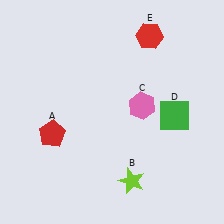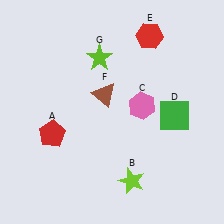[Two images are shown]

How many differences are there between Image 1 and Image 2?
There are 2 differences between the two images.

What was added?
A brown triangle (F), a lime star (G) were added in Image 2.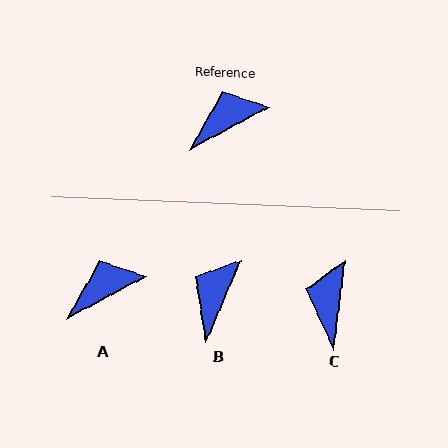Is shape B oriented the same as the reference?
No, it is off by about 39 degrees.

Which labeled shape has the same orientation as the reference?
A.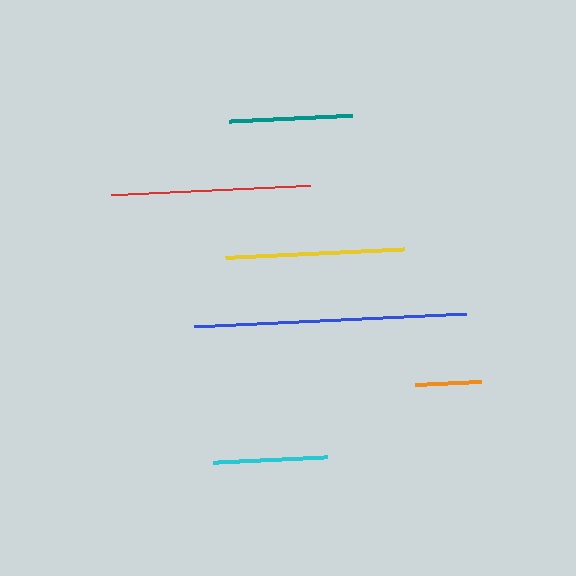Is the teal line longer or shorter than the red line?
The red line is longer than the teal line.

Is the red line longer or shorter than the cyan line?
The red line is longer than the cyan line.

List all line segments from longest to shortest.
From longest to shortest: blue, red, yellow, teal, cyan, orange.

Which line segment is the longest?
The blue line is the longest at approximately 274 pixels.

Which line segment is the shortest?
The orange line is the shortest at approximately 66 pixels.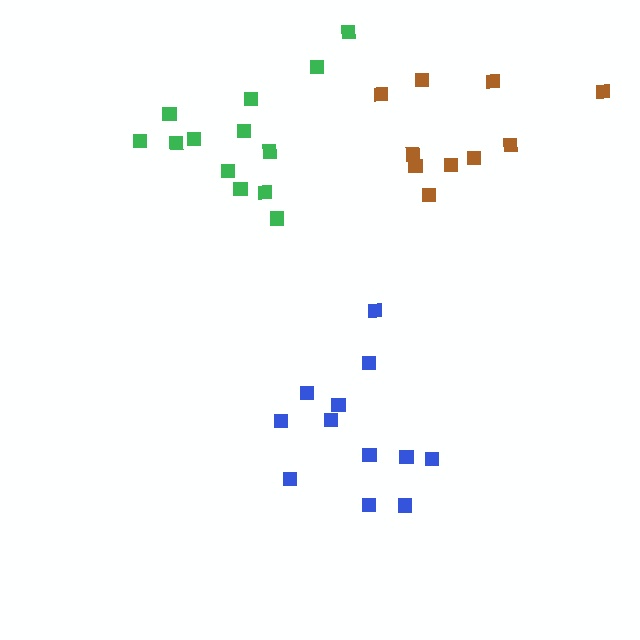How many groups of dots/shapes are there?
There are 3 groups.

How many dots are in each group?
Group 1: 13 dots, Group 2: 12 dots, Group 3: 10 dots (35 total).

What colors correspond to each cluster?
The clusters are colored: green, blue, brown.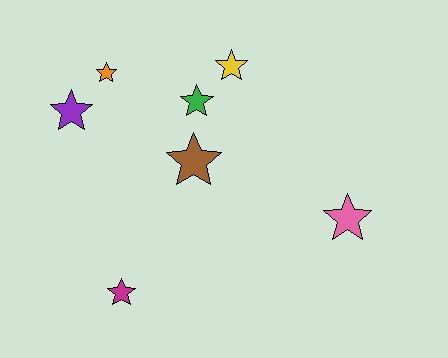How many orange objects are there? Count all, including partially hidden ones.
There is 1 orange object.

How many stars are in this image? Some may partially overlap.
There are 7 stars.